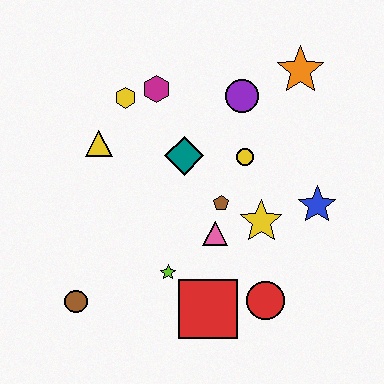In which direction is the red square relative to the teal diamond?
The red square is below the teal diamond.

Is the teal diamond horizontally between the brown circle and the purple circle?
Yes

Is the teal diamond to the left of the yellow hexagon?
No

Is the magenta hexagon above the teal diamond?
Yes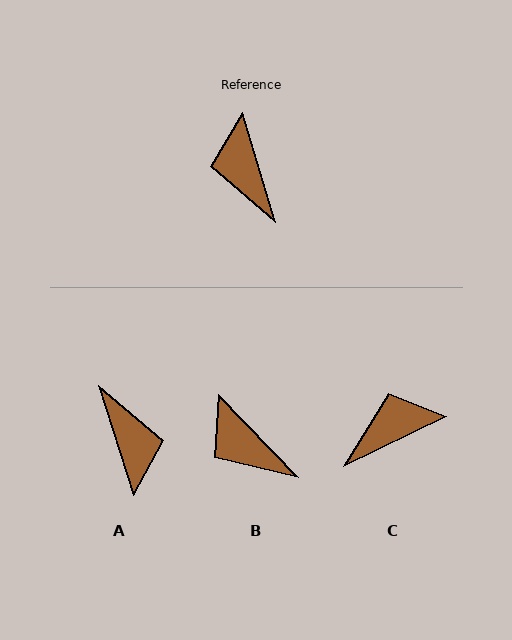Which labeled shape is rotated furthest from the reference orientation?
A, about 179 degrees away.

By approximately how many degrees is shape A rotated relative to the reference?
Approximately 179 degrees clockwise.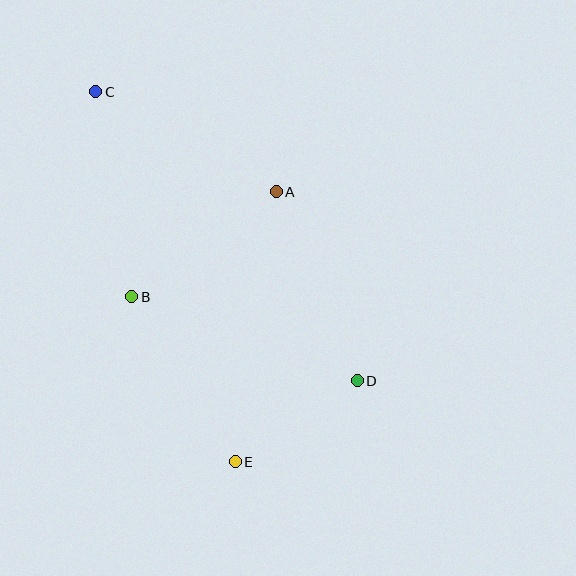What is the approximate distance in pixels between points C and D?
The distance between C and D is approximately 390 pixels.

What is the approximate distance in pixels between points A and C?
The distance between A and C is approximately 206 pixels.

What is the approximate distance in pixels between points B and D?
The distance between B and D is approximately 241 pixels.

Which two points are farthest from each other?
Points C and E are farthest from each other.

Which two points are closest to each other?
Points D and E are closest to each other.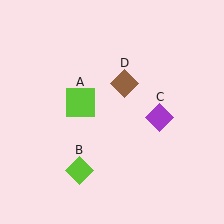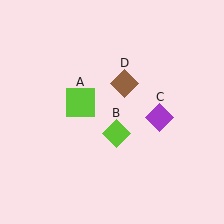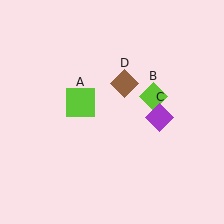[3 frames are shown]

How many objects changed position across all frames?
1 object changed position: lime diamond (object B).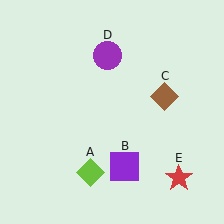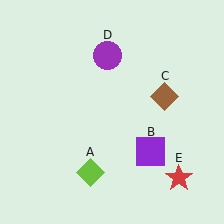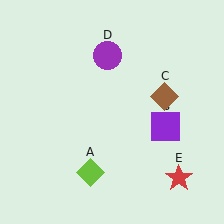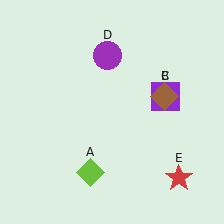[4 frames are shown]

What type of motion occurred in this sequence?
The purple square (object B) rotated counterclockwise around the center of the scene.